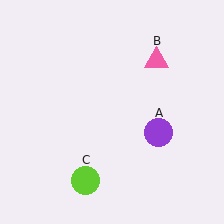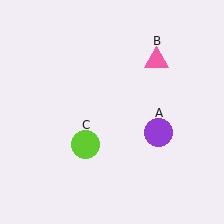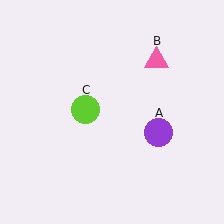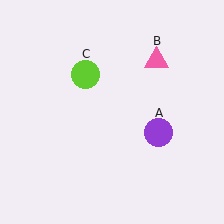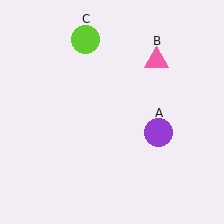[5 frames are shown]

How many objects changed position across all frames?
1 object changed position: lime circle (object C).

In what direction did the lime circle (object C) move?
The lime circle (object C) moved up.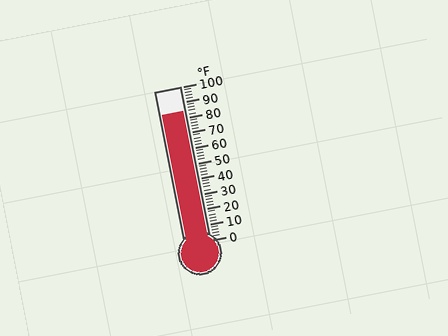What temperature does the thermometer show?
The thermometer shows approximately 84°F.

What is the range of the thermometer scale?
The thermometer scale ranges from 0°F to 100°F.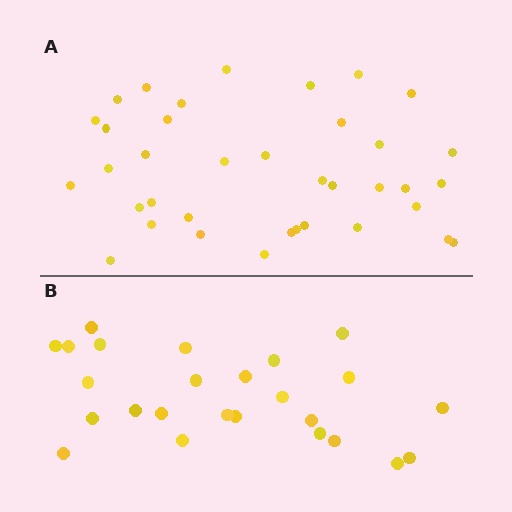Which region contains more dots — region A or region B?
Region A (the top region) has more dots.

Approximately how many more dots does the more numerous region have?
Region A has roughly 12 or so more dots than region B.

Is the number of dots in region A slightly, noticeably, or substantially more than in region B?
Region A has substantially more. The ratio is roughly 1.5 to 1.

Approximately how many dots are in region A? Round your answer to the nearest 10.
About 40 dots. (The exact count is 37, which rounds to 40.)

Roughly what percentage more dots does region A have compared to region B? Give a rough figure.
About 50% more.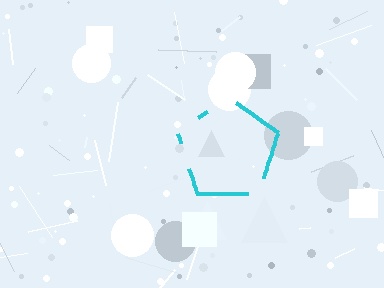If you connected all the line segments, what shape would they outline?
They would outline a pentagon.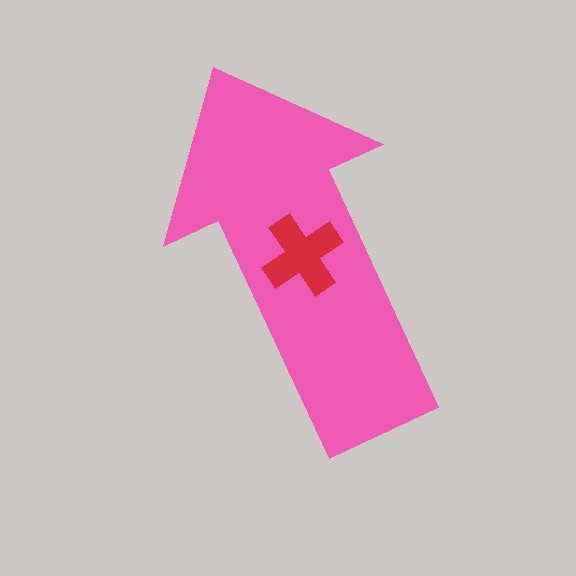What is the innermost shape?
The red cross.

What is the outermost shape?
The pink arrow.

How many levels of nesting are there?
2.